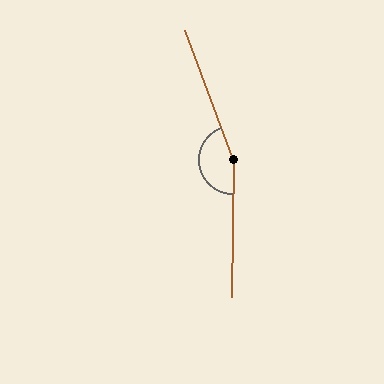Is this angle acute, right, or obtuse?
It is obtuse.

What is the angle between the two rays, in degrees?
Approximately 159 degrees.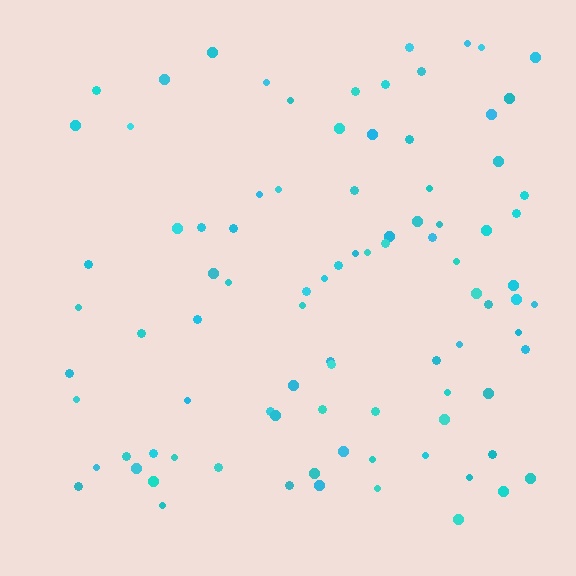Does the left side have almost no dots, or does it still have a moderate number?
Still a moderate number, just noticeably fewer than the right.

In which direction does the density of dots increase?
From left to right, with the right side densest.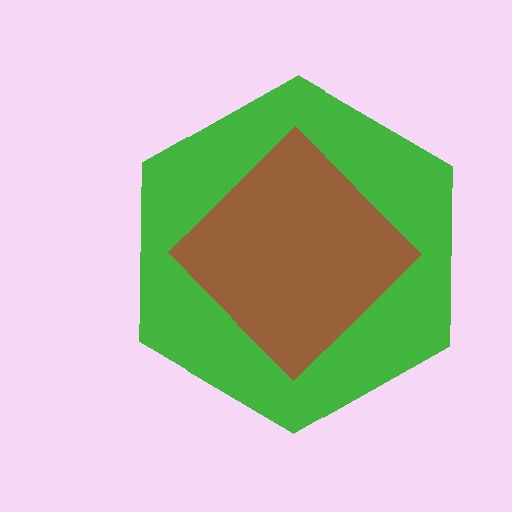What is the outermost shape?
The green hexagon.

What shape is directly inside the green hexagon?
The brown diamond.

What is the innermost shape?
The brown diamond.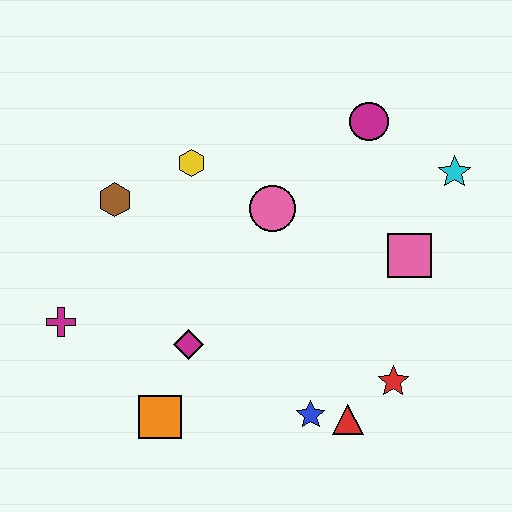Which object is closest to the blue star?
The red triangle is closest to the blue star.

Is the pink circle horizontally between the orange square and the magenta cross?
No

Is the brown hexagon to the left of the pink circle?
Yes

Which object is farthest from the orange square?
The cyan star is farthest from the orange square.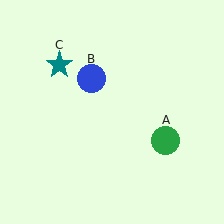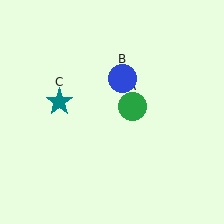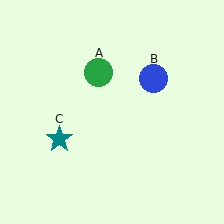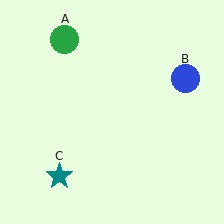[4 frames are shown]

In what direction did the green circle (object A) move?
The green circle (object A) moved up and to the left.